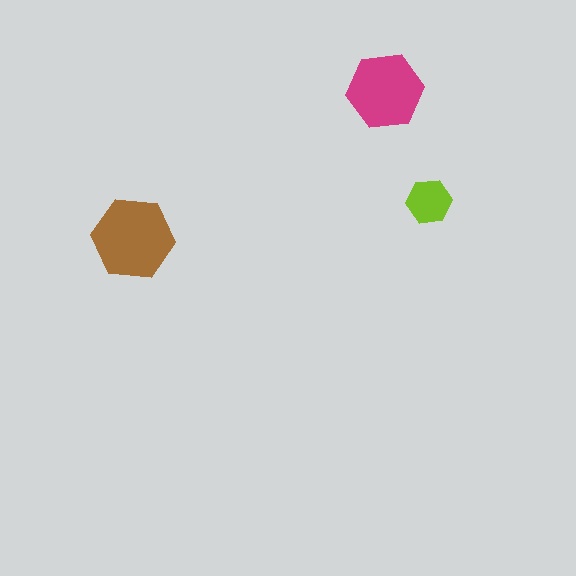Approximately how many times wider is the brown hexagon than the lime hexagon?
About 2 times wider.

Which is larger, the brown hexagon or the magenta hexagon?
The brown one.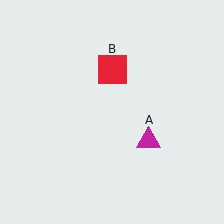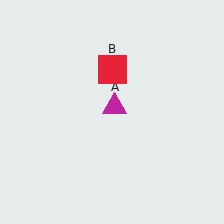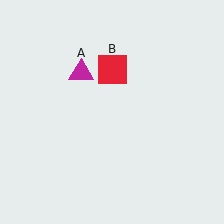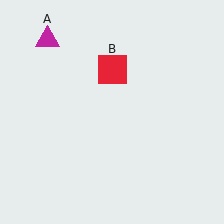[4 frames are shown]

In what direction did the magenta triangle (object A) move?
The magenta triangle (object A) moved up and to the left.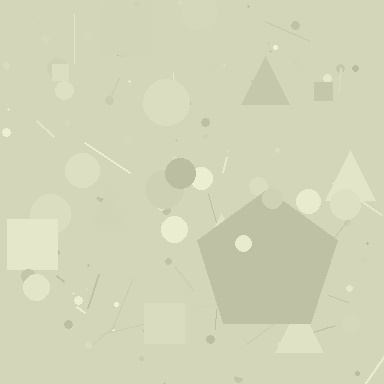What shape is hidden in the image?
A pentagon is hidden in the image.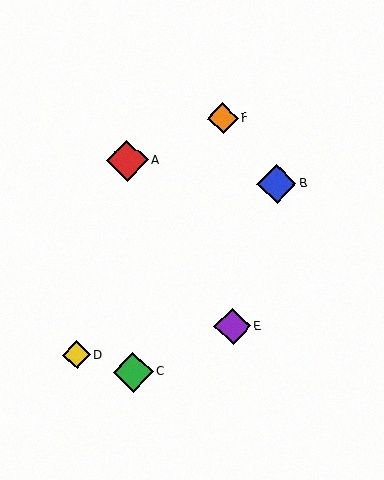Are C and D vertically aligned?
No, C is at x≈133 and D is at x≈77.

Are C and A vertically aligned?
Yes, both are at x≈133.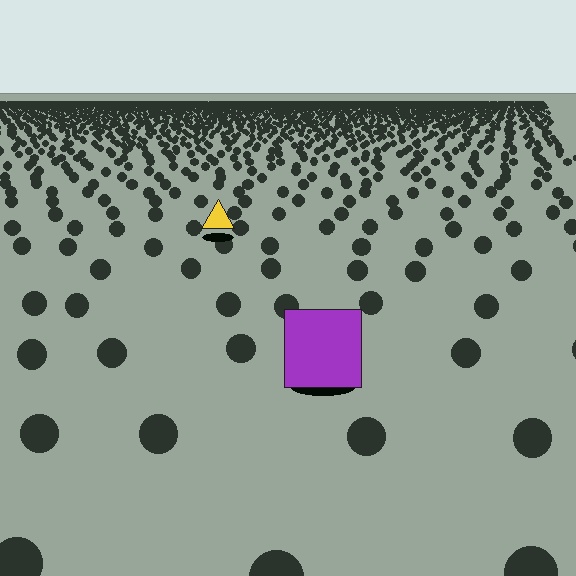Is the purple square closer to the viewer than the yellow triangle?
Yes. The purple square is closer — you can tell from the texture gradient: the ground texture is coarser near it.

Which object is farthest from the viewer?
The yellow triangle is farthest from the viewer. It appears smaller and the ground texture around it is denser.